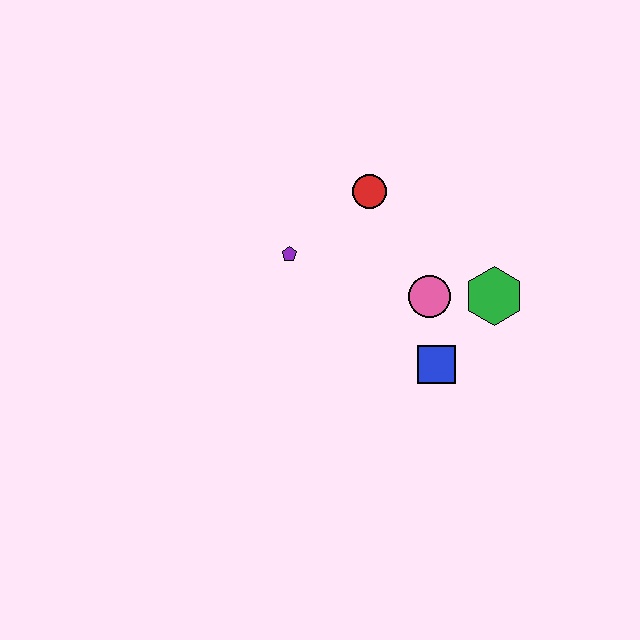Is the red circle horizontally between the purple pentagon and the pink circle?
Yes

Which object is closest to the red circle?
The purple pentagon is closest to the red circle.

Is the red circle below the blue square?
No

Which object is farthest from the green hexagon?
The purple pentagon is farthest from the green hexagon.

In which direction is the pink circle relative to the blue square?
The pink circle is above the blue square.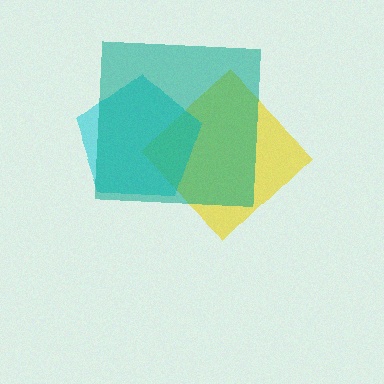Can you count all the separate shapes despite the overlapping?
Yes, there are 3 separate shapes.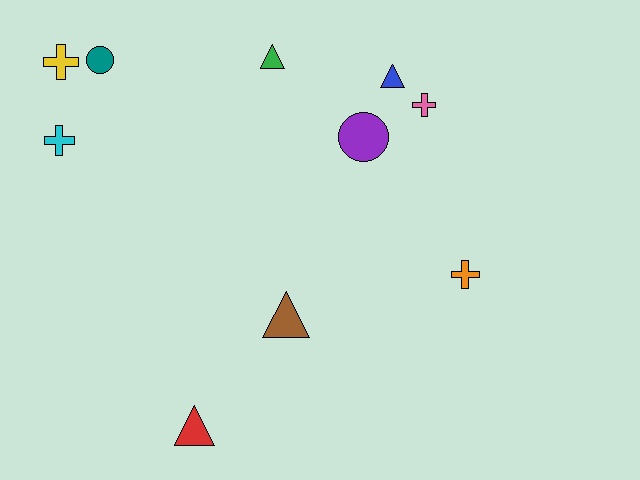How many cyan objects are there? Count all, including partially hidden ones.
There is 1 cyan object.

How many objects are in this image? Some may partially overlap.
There are 10 objects.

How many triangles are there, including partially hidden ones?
There are 4 triangles.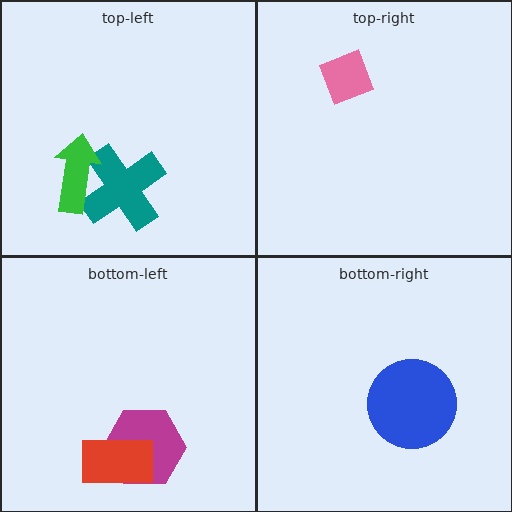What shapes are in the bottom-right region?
The blue circle.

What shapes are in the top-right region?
The pink diamond.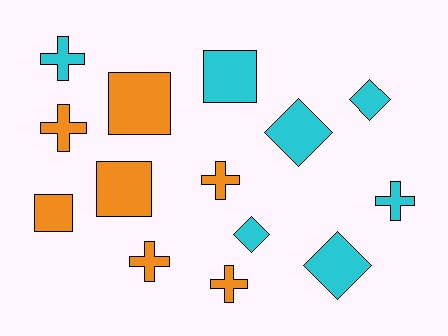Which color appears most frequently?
Orange, with 7 objects.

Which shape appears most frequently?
Cross, with 6 objects.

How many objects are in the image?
There are 14 objects.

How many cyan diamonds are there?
There are 4 cyan diamonds.